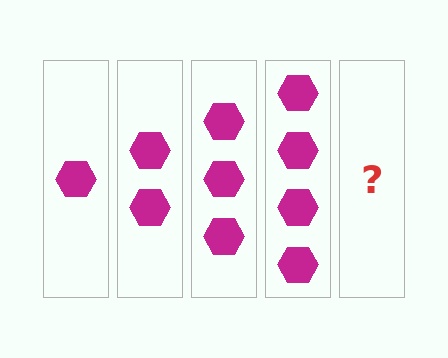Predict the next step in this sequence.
The next step is 5 hexagons.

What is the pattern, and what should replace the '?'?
The pattern is that each step adds one more hexagon. The '?' should be 5 hexagons.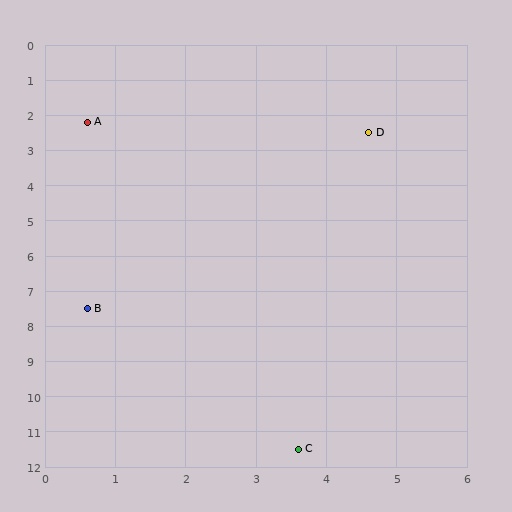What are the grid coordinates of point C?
Point C is at approximately (3.6, 11.5).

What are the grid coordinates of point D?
Point D is at approximately (4.6, 2.5).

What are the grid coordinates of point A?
Point A is at approximately (0.6, 2.2).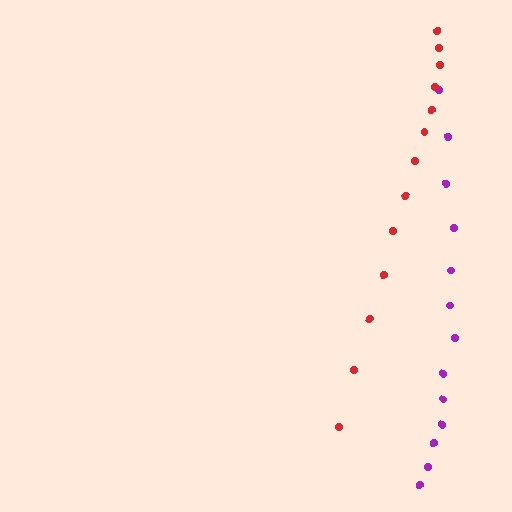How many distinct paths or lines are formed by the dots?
There are 2 distinct paths.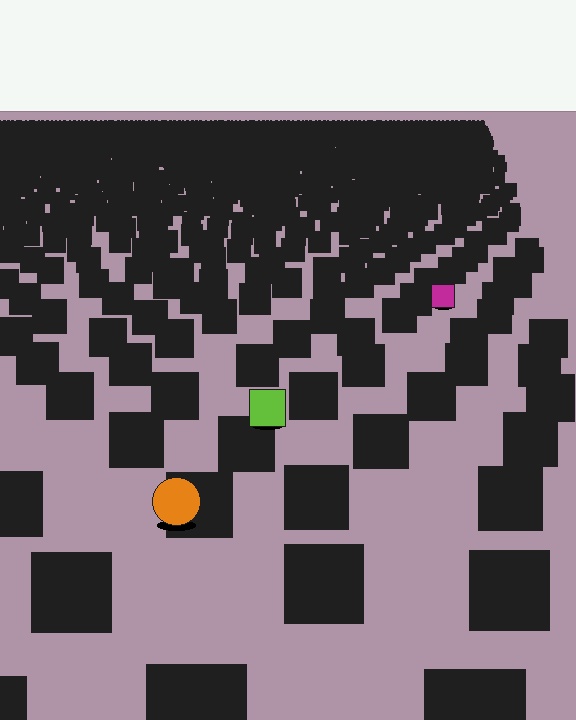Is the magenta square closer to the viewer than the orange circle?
No. The orange circle is closer — you can tell from the texture gradient: the ground texture is coarser near it.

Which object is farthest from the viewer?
The magenta square is farthest from the viewer. It appears smaller and the ground texture around it is denser.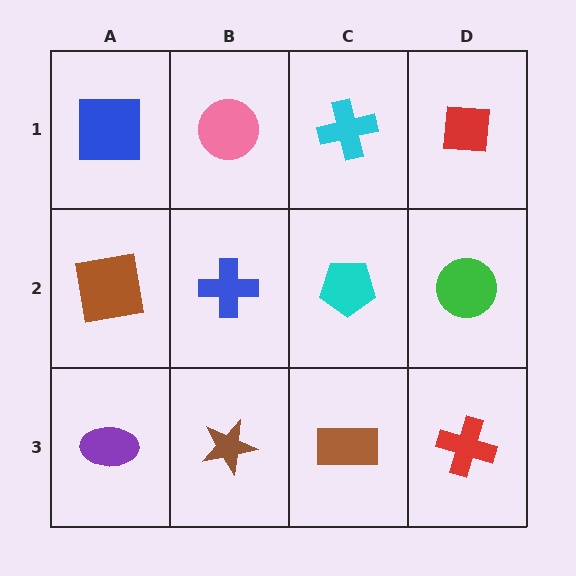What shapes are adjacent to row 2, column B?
A pink circle (row 1, column B), a brown star (row 3, column B), a brown square (row 2, column A), a cyan pentagon (row 2, column C).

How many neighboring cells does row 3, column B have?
3.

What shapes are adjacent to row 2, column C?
A cyan cross (row 1, column C), a brown rectangle (row 3, column C), a blue cross (row 2, column B), a green circle (row 2, column D).